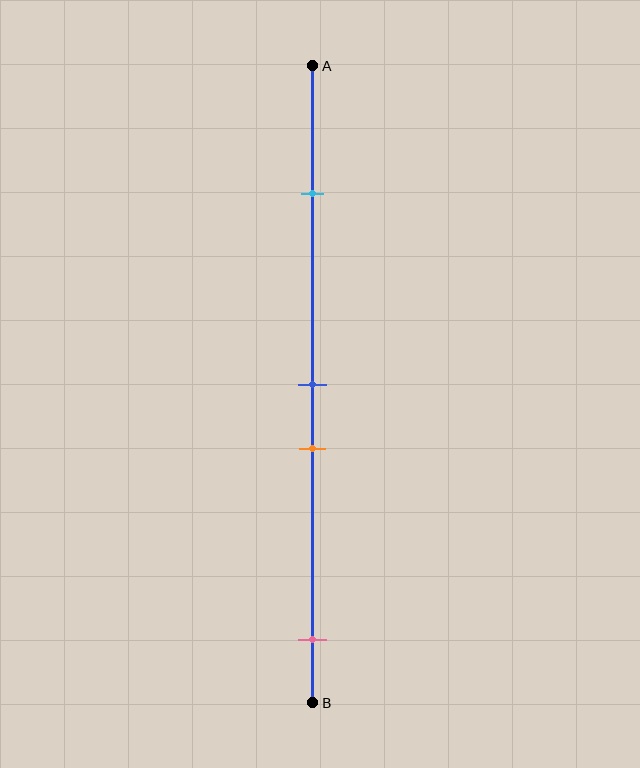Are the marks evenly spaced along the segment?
No, the marks are not evenly spaced.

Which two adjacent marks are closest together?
The blue and orange marks are the closest adjacent pair.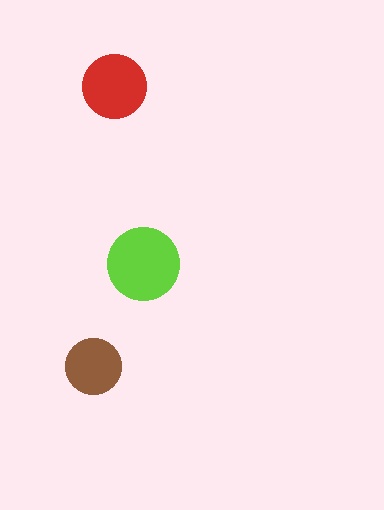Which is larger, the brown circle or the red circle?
The red one.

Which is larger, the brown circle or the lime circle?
The lime one.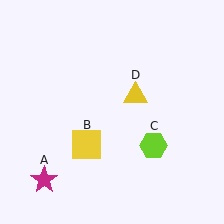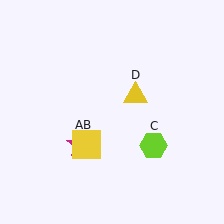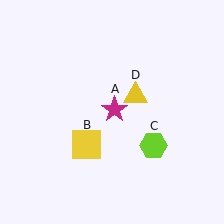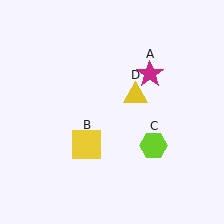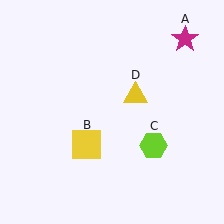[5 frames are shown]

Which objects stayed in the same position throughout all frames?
Yellow square (object B) and lime hexagon (object C) and yellow triangle (object D) remained stationary.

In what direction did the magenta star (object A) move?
The magenta star (object A) moved up and to the right.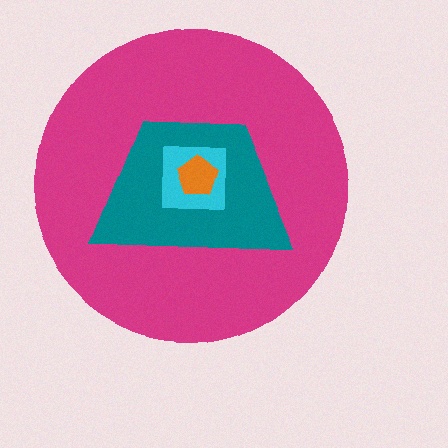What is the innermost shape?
The orange pentagon.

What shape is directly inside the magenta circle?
The teal trapezoid.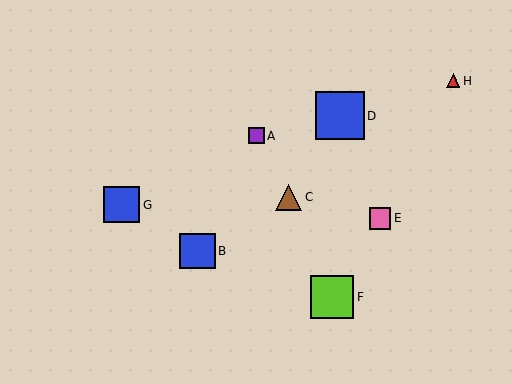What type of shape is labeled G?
Shape G is a blue square.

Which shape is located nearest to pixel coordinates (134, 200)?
The blue square (labeled G) at (122, 205) is nearest to that location.